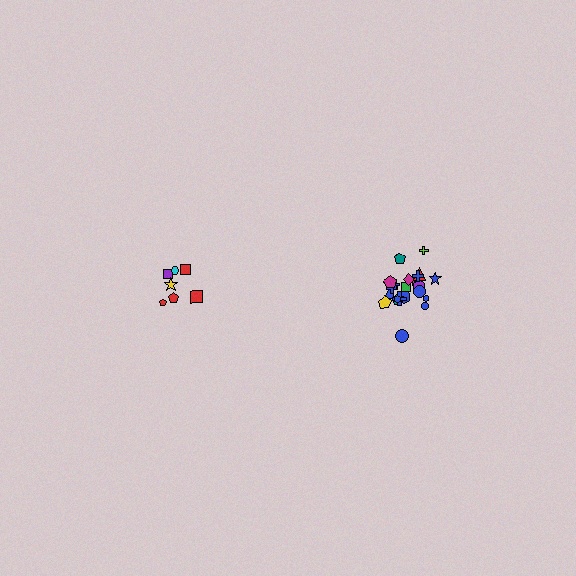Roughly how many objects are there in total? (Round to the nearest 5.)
Roughly 30 objects in total.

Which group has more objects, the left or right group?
The right group.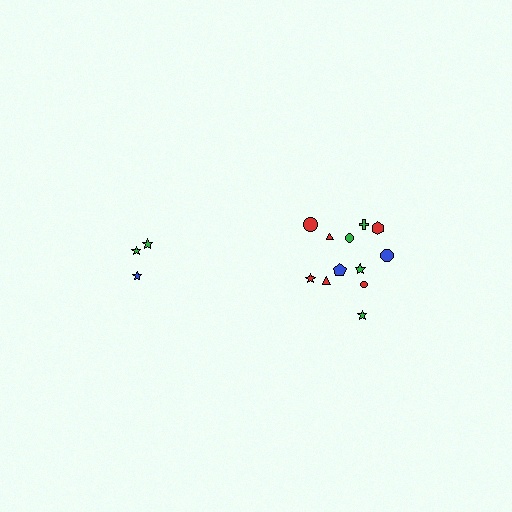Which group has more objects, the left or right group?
The right group.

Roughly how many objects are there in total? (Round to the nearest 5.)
Roughly 15 objects in total.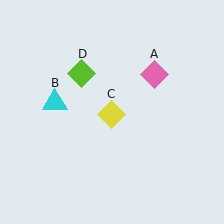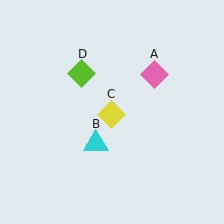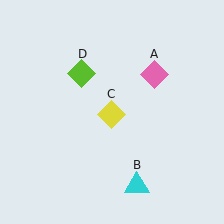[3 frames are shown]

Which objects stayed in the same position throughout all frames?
Pink diamond (object A) and yellow diamond (object C) and lime diamond (object D) remained stationary.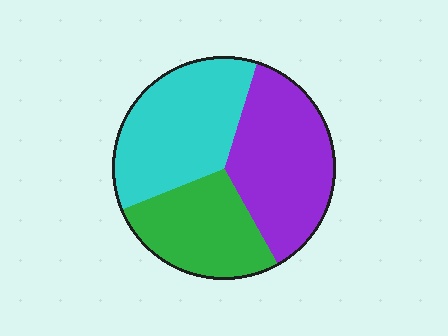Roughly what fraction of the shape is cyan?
Cyan covers roughly 35% of the shape.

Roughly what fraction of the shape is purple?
Purple takes up between a third and a half of the shape.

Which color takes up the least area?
Green, at roughly 25%.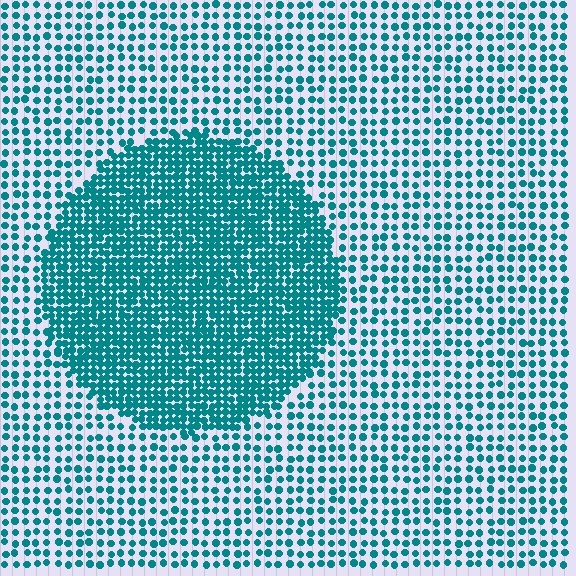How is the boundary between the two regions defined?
The boundary is defined by a change in element density (approximately 2.3x ratio). All elements are the same color, size, and shape.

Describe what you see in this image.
The image contains small teal elements arranged at two different densities. A circle-shaped region is visible where the elements are more densely packed than the surrounding area.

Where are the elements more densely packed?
The elements are more densely packed inside the circle boundary.